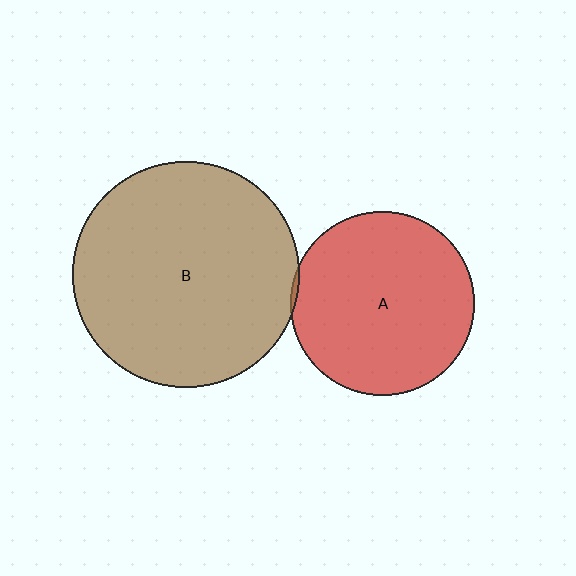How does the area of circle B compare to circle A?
Approximately 1.5 times.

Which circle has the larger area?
Circle B (brown).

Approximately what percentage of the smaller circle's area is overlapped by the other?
Approximately 5%.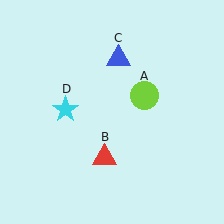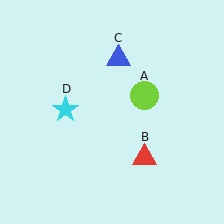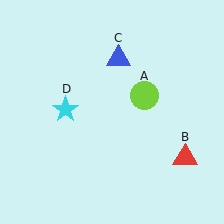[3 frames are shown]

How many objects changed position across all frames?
1 object changed position: red triangle (object B).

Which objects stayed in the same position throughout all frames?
Lime circle (object A) and blue triangle (object C) and cyan star (object D) remained stationary.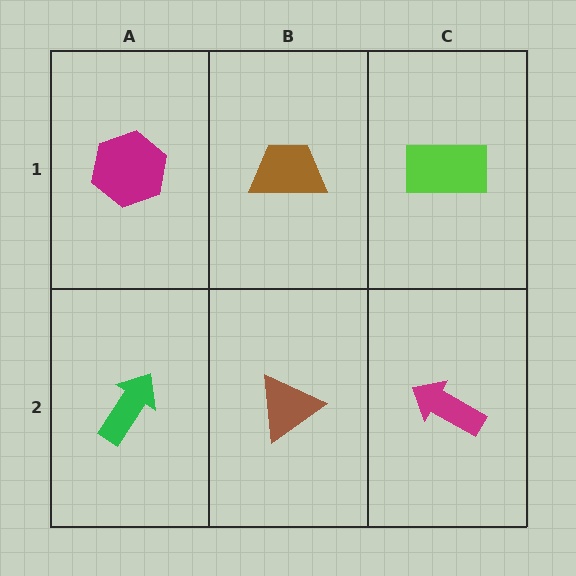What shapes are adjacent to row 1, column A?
A green arrow (row 2, column A), a brown trapezoid (row 1, column B).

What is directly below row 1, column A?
A green arrow.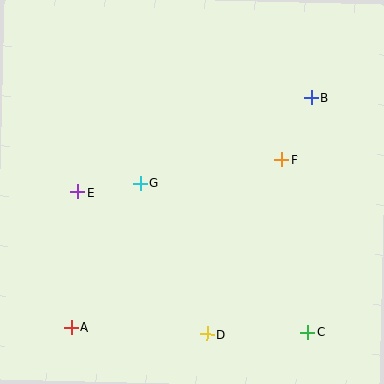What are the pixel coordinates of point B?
Point B is at (312, 97).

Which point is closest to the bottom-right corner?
Point C is closest to the bottom-right corner.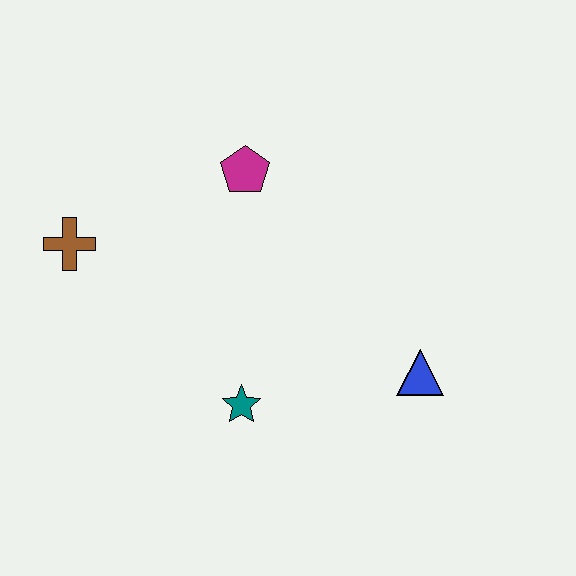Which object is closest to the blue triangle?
The teal star is closest to the blue triangle.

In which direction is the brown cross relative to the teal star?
The brown cross is to the left of the teal star.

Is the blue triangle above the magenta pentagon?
No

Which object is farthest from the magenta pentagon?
The blue triangle is farthest from the magenta pentagon.